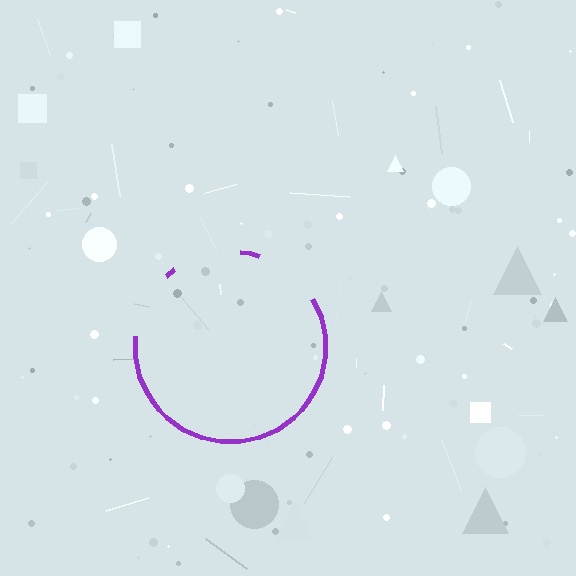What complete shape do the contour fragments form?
The contour fragments form a circle.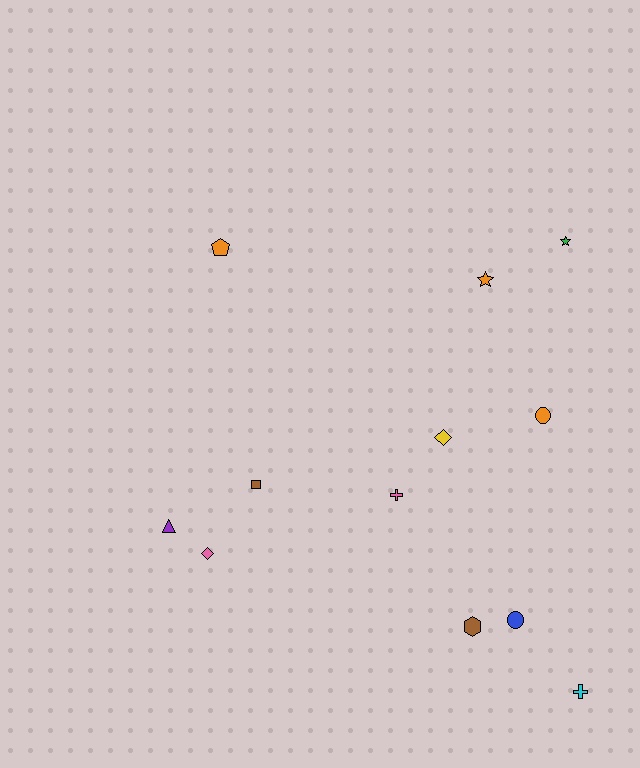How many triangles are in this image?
There is 1 triangle.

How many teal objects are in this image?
There are no teal objects.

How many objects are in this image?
There are 12 objects.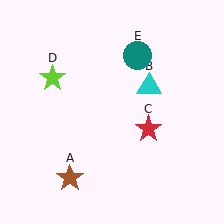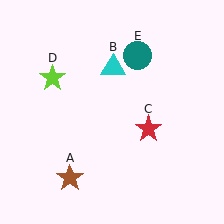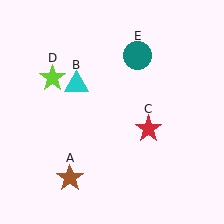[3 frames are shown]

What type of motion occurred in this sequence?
The cyan triangle (object B) rotated counterclockwise around the center of the scene.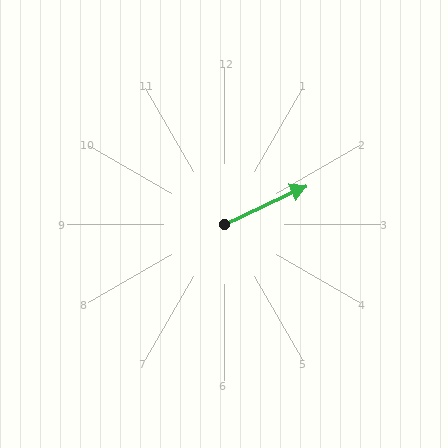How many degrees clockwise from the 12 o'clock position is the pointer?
Approximately 65 degrees.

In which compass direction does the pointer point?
Northeast.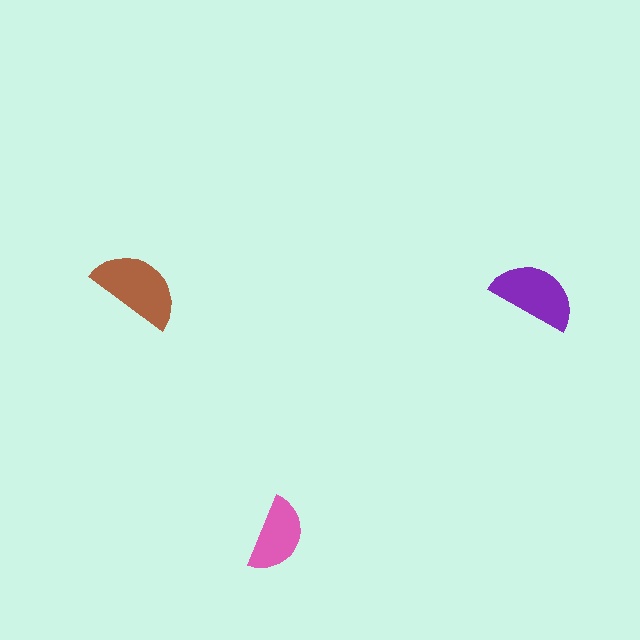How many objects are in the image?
There are 3 objects in the image.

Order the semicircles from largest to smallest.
the brown one, the purple one, the pink one.